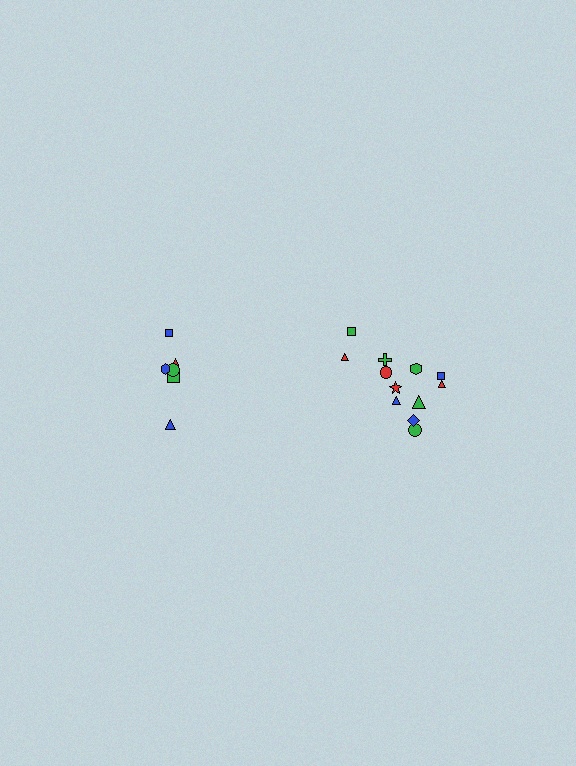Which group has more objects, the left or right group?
The right group.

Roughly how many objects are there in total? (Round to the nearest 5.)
Roughly 20 objects in total.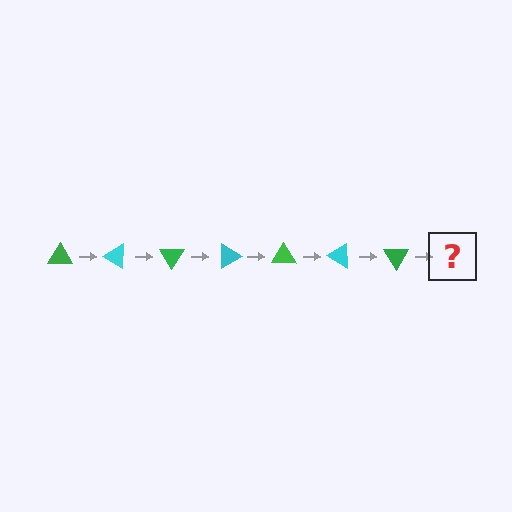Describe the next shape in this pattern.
It should be a cyan triangle, rotated 210 degrees from the start.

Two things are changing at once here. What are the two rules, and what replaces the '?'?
The two rules are that it rotates 30 degrees each step and the color cycles through green and cyan. The '?' should be a cyan triangle, rotated 210 degrees from the start.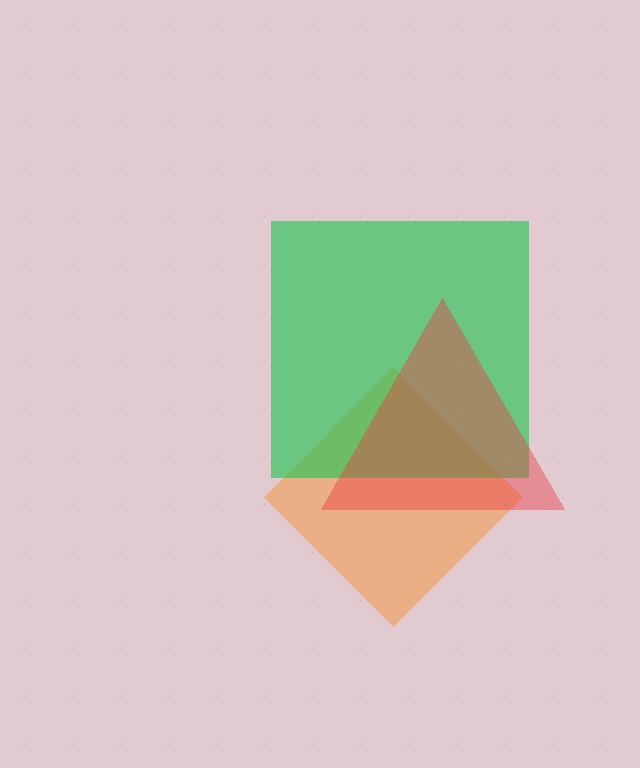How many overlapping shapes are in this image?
There are 3 overlapping shapes in the image.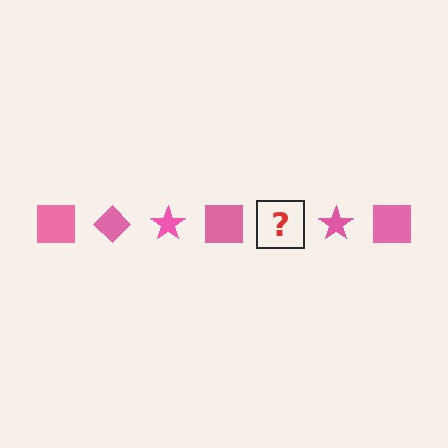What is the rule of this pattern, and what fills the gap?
The rule is that the pattern cycles through square, diamond, star shapes in pink. The gap should be filled with a pink diamond.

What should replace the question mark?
The question mark should be replaced with a pink diamond.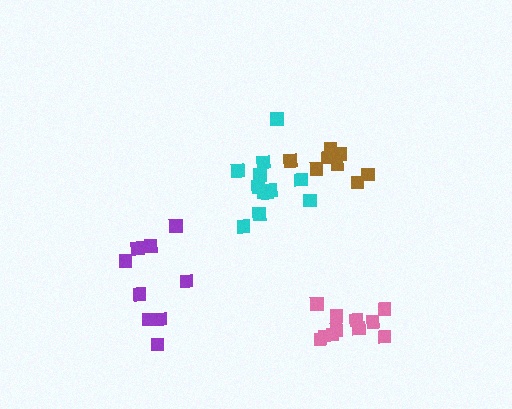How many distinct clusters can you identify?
There are 4 distinct clusters.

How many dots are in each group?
Group 1: 8 dots, Group 2: 11 dots, Group 3: 12 dots, Group 4: 9 dots (40 total).